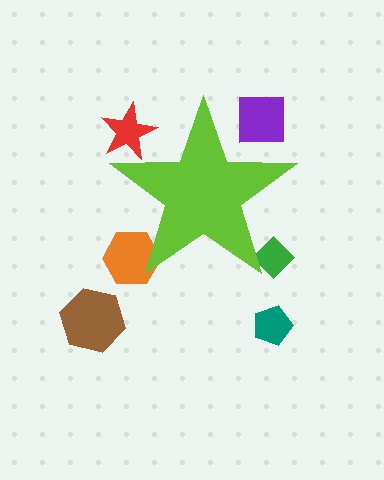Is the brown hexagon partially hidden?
No, the brown hexagon is fully visible.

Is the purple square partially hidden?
Yes, the purple square is partially hidden behind the lime star.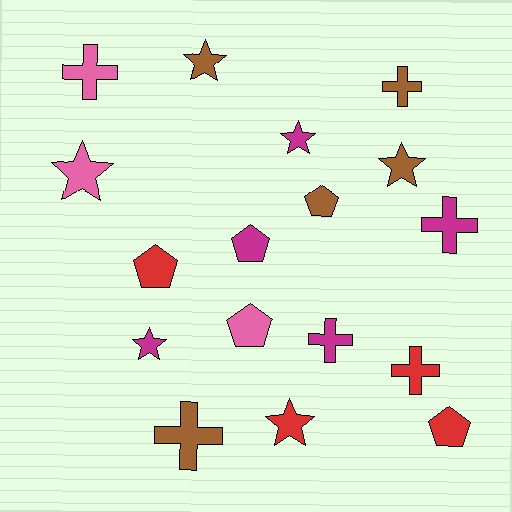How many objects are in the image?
There are 17 objects.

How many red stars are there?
There is 1 red star.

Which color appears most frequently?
Magenta, with 5 objects.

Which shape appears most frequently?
Cross, with 6 objects.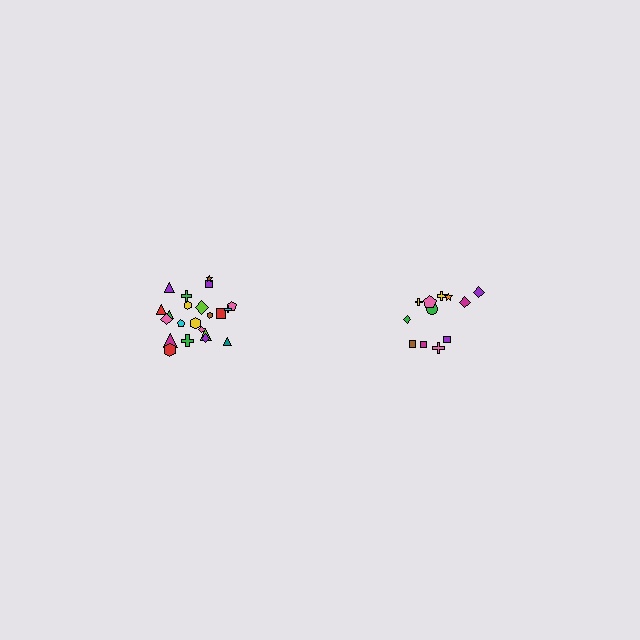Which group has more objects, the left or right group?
The left group.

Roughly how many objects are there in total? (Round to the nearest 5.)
Roughly 35 objects in total.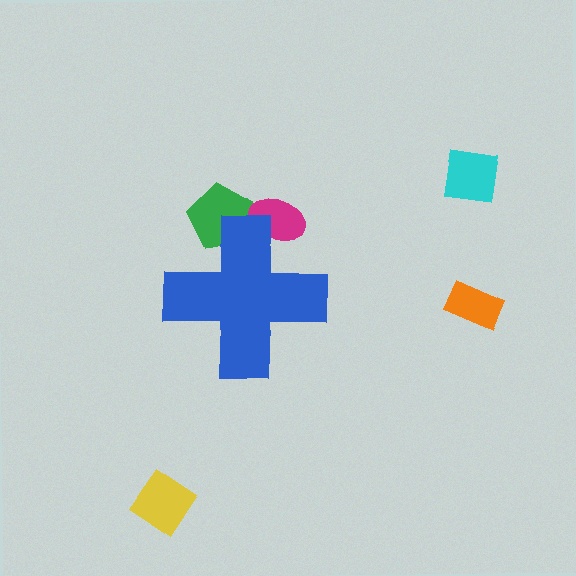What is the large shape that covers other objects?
A blue cross.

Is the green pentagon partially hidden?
Yes, the green pentagon is partially hidden behind the blue cross.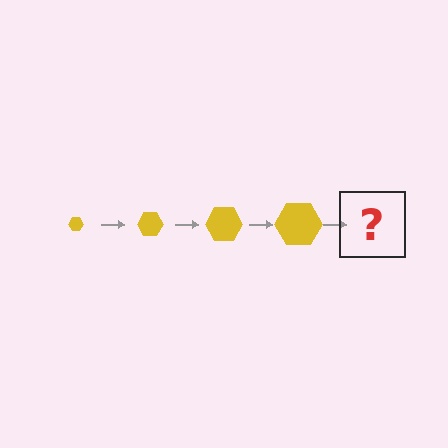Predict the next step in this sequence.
The next step is a yellow hexagon, larger than the previous one.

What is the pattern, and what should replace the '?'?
The pattern is that the hexagon gets progressively larger each step. The '?' should be a yellow hexagon, larger than the previous one.